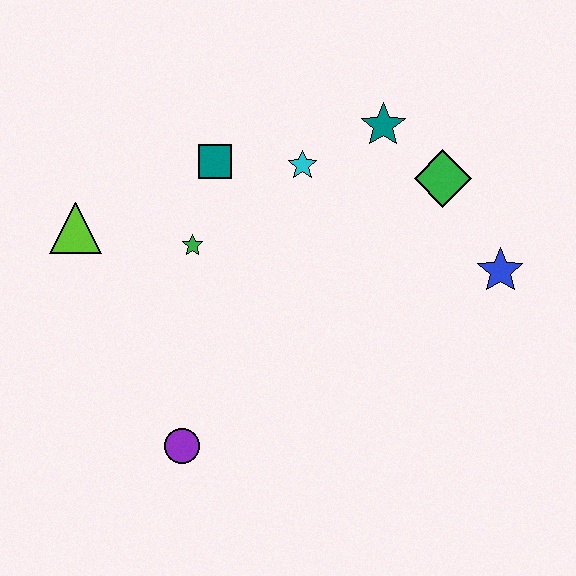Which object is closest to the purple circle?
The green star is closest to the purple circle.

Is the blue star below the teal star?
Yes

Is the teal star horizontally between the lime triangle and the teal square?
No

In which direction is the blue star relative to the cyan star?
The blue star is to the right of the cyan star.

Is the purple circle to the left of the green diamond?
Yes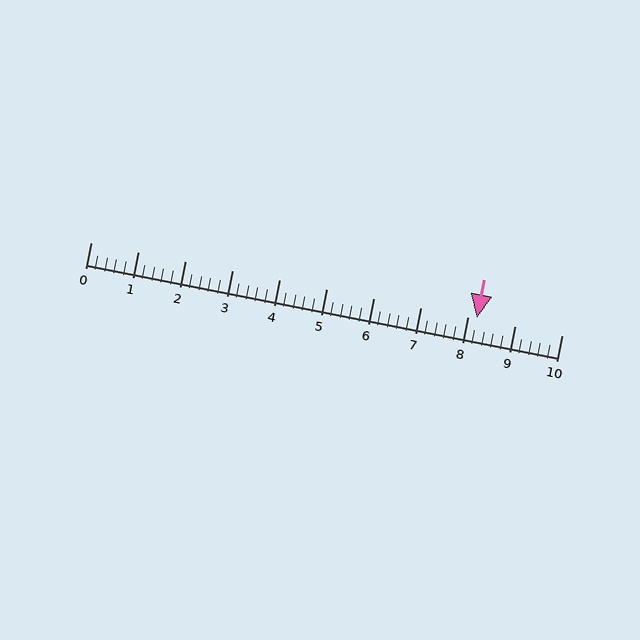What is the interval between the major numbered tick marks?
The major tick marks are spaced 1 units apart.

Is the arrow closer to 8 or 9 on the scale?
The arrow is closer to 8.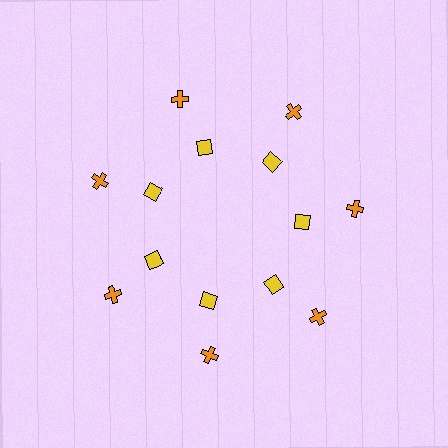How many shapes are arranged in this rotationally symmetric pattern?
There are 14 shapes, arranged in 7 groups of 2.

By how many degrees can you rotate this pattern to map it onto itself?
The pattern maps onto itself every 51 degrees of rotation.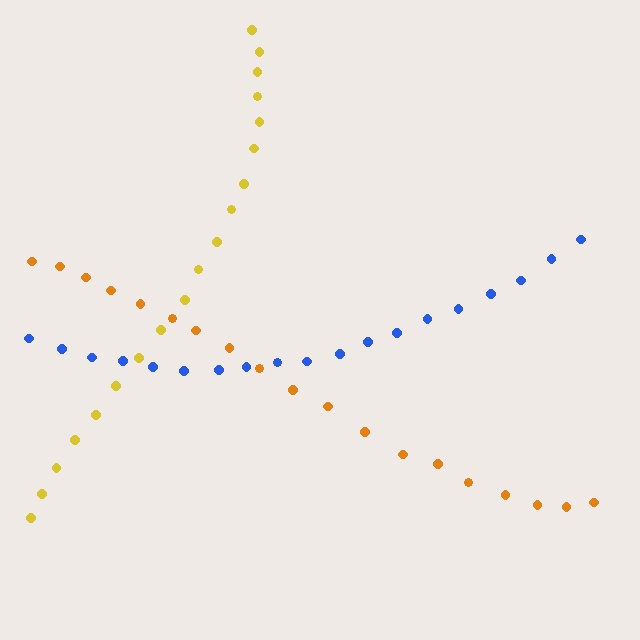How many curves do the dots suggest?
There are 3 distinct paths.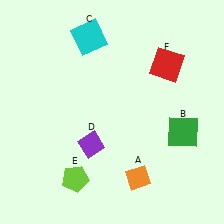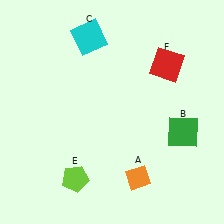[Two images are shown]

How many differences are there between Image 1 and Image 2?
There is 1 difference between the two images.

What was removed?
The purple diamond (D) was removed in Image 2.